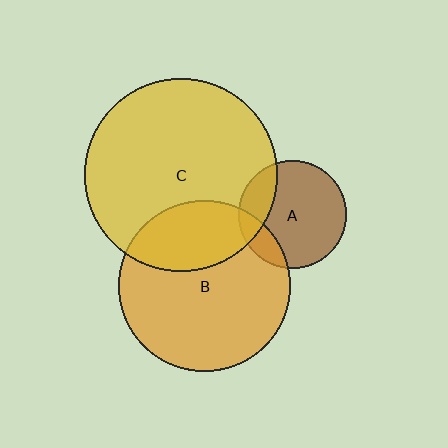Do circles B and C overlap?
Yes.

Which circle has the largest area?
Circle C (yellow).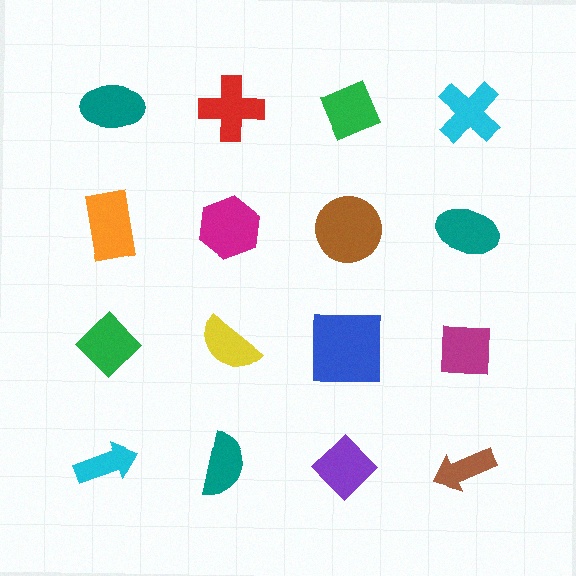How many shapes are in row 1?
4 shapes.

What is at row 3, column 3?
A blue square.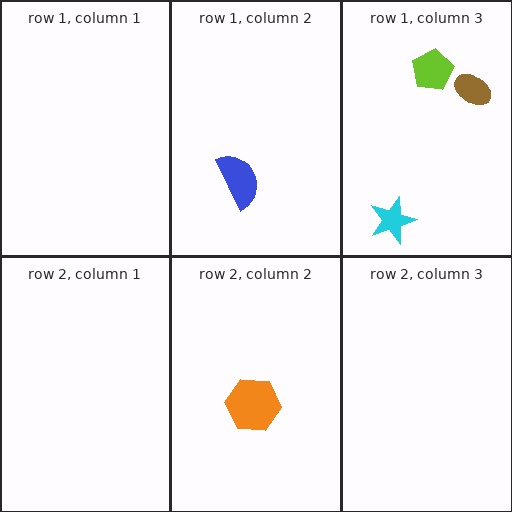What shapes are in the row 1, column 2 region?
The blue semicircle.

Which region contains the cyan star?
The row 1, column 3 region.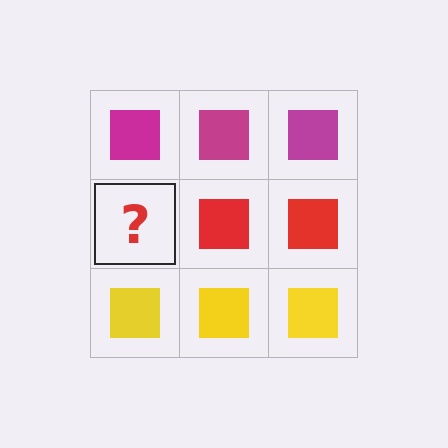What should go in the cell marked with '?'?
The missing cell should contain a red square.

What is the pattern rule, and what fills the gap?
The rule is that each row has a consistent color. The gap should be filled with a red square.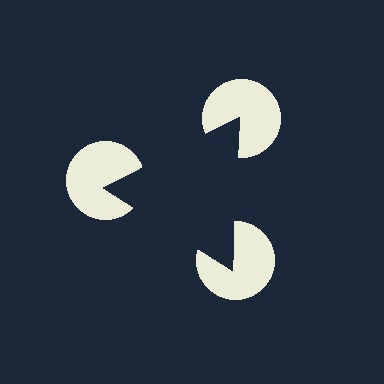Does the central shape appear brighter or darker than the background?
It typically appears slightly darker than the background, even though no actual brightness change is drawn.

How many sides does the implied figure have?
3 sides.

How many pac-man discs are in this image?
There are 3 — one at each vertex of the illusory triangle.